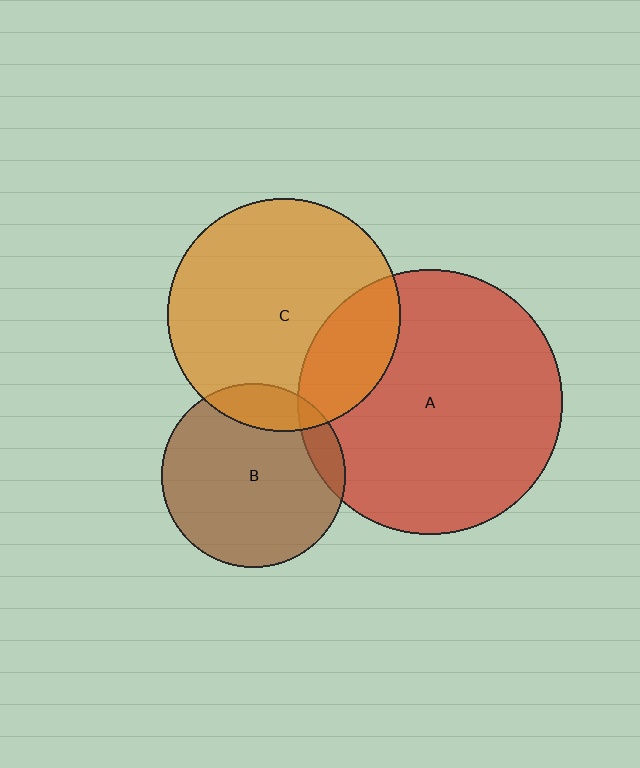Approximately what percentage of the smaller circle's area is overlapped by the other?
Approximately 15%.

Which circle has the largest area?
Circle A (red).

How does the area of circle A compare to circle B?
Approximately 2.1 times.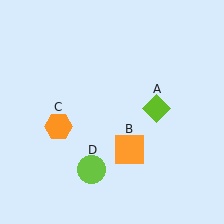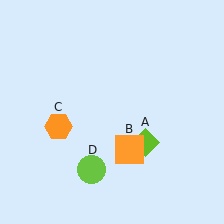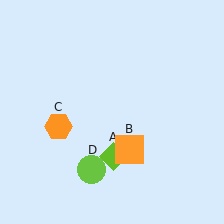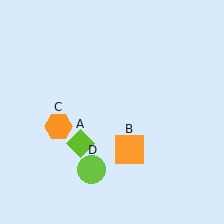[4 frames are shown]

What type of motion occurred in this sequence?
The lime diamond (object A) rotated clockwise around the center of the scene.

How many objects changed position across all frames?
1 object changed position: lime diamond (object A).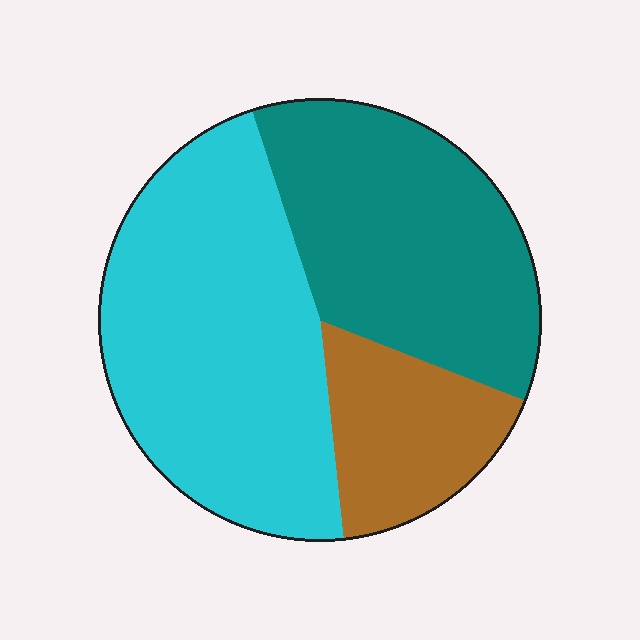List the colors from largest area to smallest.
From largest to smallest: cyan, teal, brown.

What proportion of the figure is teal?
Teal covers 36% of the figure.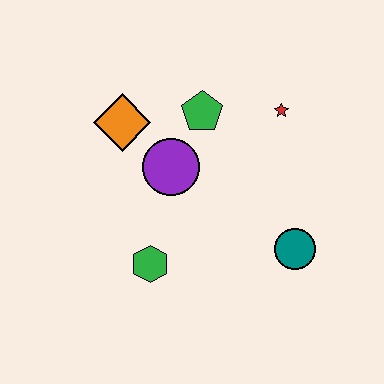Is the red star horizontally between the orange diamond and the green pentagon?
No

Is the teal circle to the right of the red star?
Yes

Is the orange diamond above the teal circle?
Yes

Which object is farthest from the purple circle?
The teal circle is farthest from the purple circle.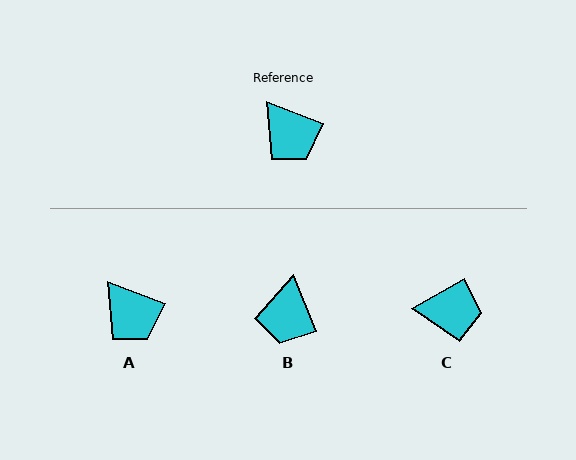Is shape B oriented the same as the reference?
No, it is off by about 46 degrees.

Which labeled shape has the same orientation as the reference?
A.